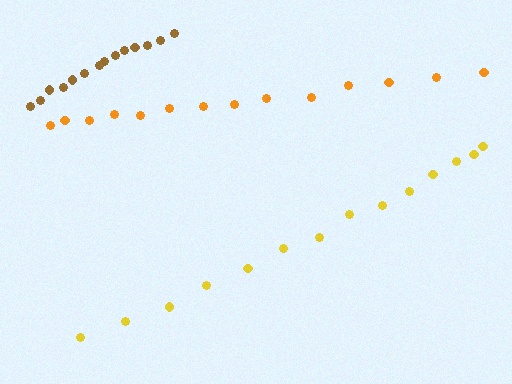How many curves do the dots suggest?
There are 3 distinct paths.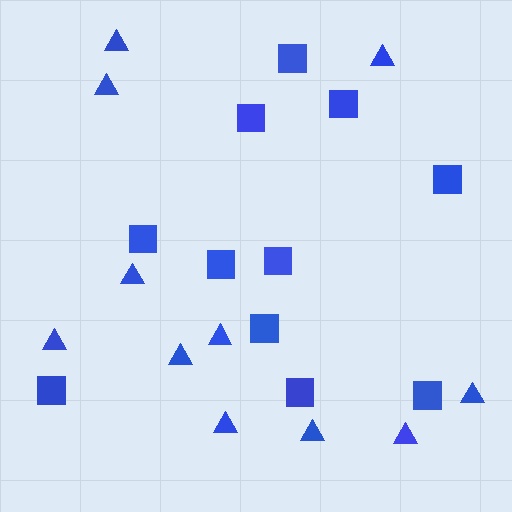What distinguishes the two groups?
There are 2 groups: one group of triangles (11) and one group of squares (11).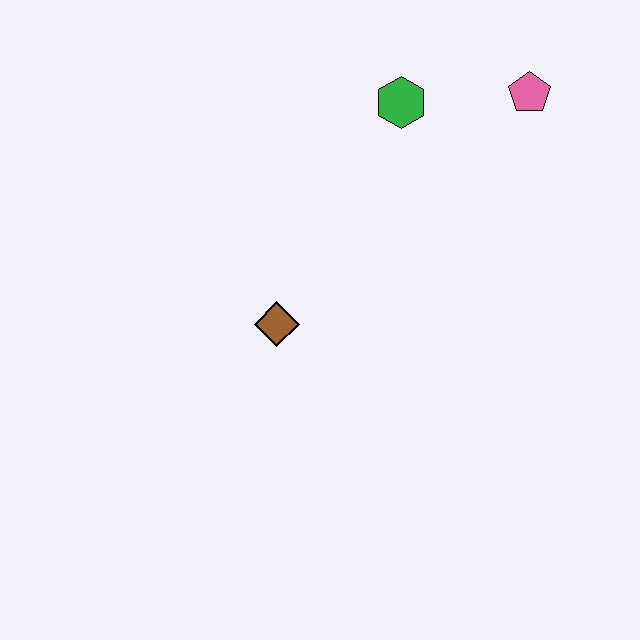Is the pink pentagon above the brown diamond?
Yes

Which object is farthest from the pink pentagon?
The brown diamond is farthest from the pink pentagon.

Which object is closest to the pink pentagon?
The green hexagon is closest to the pink pentagon.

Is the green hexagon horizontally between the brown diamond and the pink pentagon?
Yes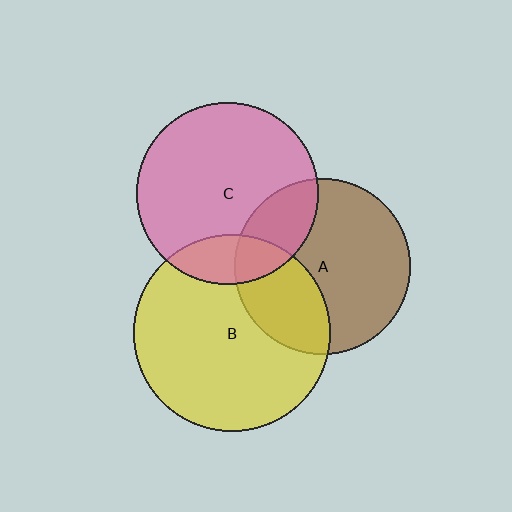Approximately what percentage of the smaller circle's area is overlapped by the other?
Approximately 15%.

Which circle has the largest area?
Circle B (yellow).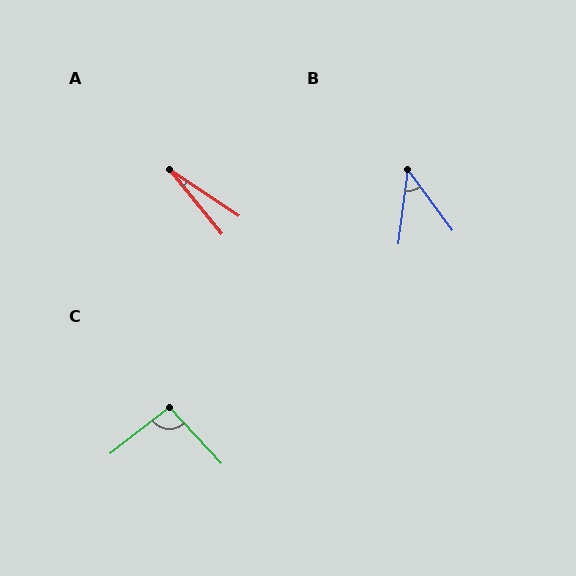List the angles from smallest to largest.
A (17°), B (43°), C (95°).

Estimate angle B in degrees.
Approximately 43 degrees.